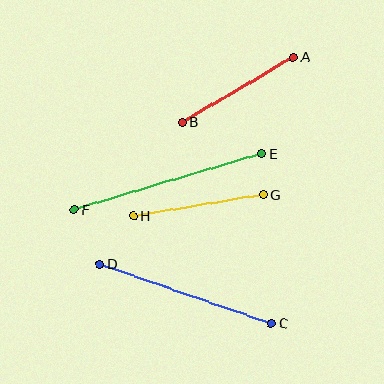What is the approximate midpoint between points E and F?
The midpoint is at approximately (168, 182) pixels.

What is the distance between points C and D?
The distance is approximately 181 pixels.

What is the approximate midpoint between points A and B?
The midpoint is at approximately (238, 89) pixels.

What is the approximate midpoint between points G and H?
The midpoint is at approximately (198, 205) pixels.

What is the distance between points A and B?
The distance is approximately 129 pixels.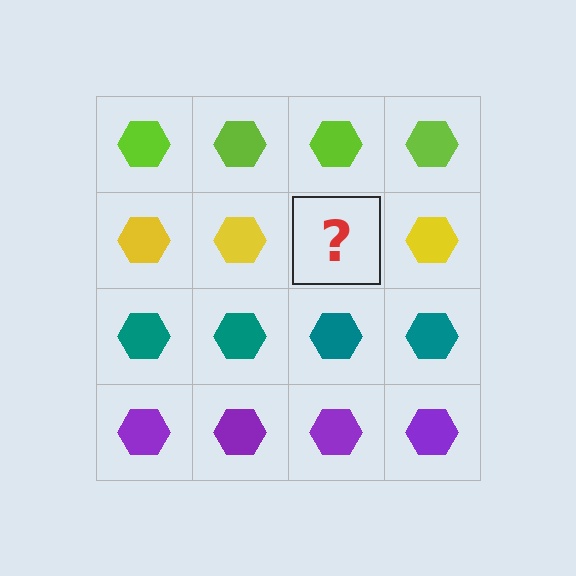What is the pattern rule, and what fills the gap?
The rule is that each row has a consistent color. The gap should be filled with a yellow hexagon.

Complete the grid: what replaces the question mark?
The question mark should be replaced with a yellow hexagon.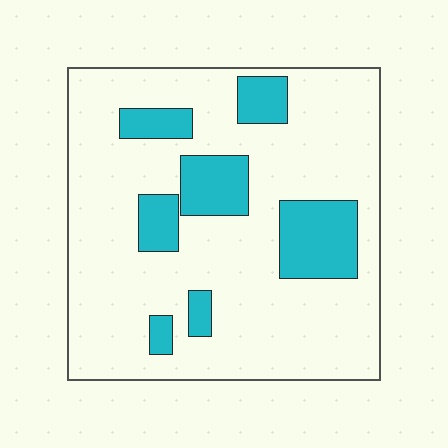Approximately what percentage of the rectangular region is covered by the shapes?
Approximately 20%.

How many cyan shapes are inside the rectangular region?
7.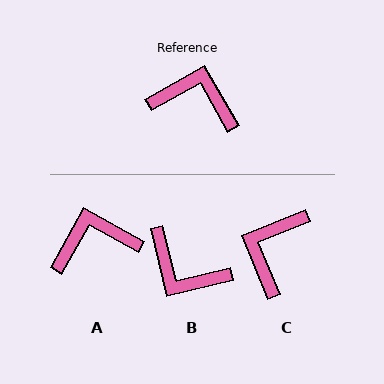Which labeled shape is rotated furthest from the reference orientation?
B, about 164 degrees away.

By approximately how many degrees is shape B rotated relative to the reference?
Approximately 164 degrees counter-clockwise.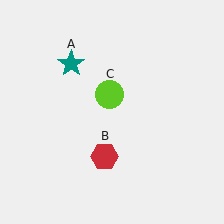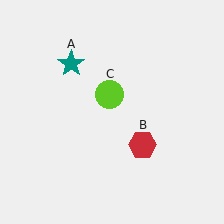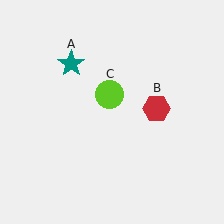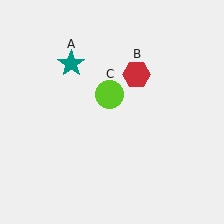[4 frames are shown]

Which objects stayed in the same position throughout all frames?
Teal star (object A) and lime circle (object C) remained stationary.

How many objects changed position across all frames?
1 object changed position: red hexagon (object B).